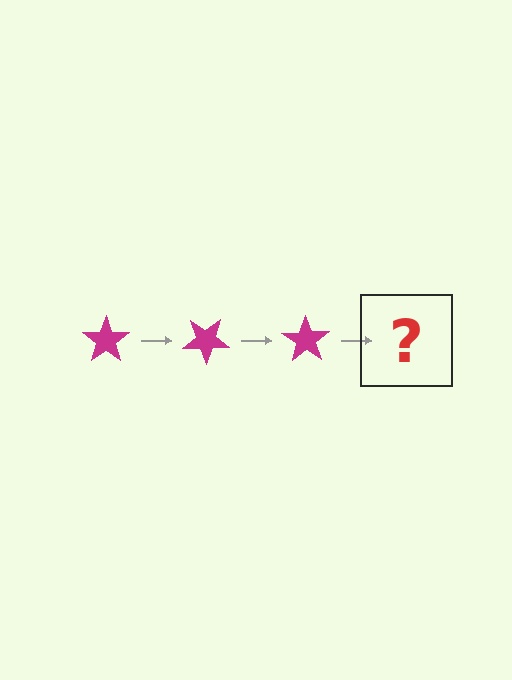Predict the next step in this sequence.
The next step is a magenta star rotated 105 degrees.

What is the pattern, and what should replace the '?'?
The pattern is that the star rotates 35 degrees each step. The '?' should be a magenta star rotated 105 degrees.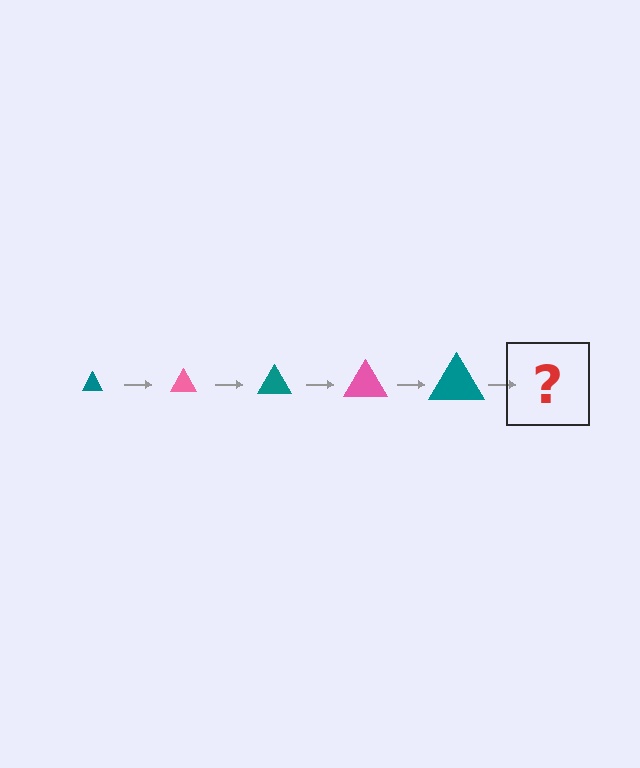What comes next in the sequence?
The next element should be a pink triangle, larger than the previous one.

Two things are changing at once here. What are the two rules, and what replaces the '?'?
The two rules are that the triangle grows larger each step and the color cycles through teal and pink. The '?' should be a pink triangle, larger than the previous one.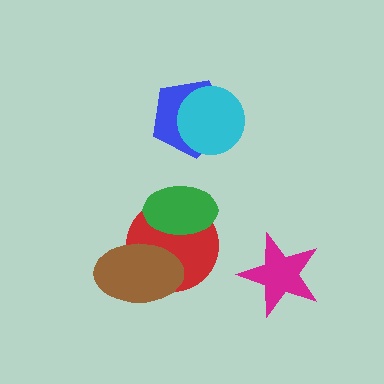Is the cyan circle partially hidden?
No, no other shape covers it.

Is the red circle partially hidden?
Yes, it is partially covered by another shape.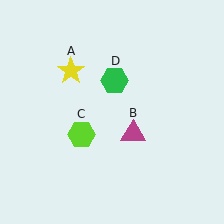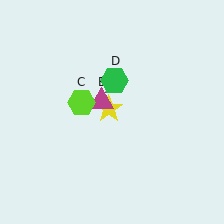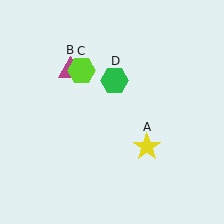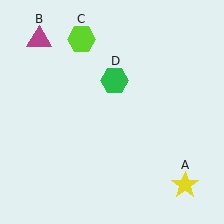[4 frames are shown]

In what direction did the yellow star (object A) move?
The yellow star (object A) moved down and to the right.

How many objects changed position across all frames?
3 objects changed position: yellow star (object A), magenta triangle (object B), lime hexagon (object C).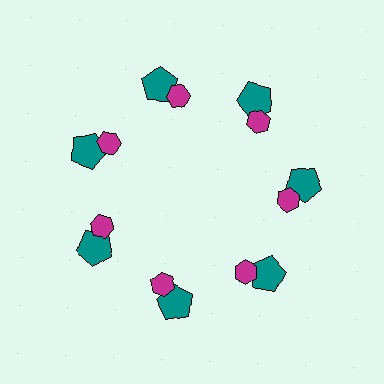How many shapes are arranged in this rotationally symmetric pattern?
There are 14 shapes, arranged in 7 groups of 2.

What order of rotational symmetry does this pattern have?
This pattern has 7-fold rotational symmetry.